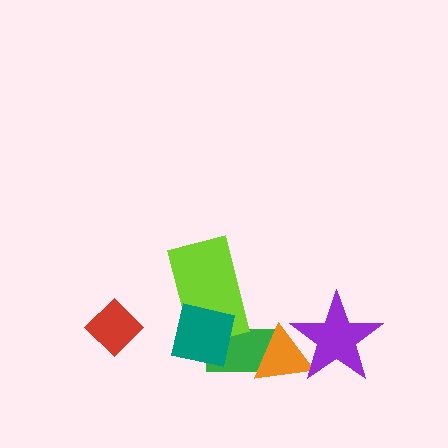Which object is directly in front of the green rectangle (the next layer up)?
The lime rectangle is directly in front of the green rectangle.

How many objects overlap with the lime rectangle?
2 objects overlap with the lime rectangle.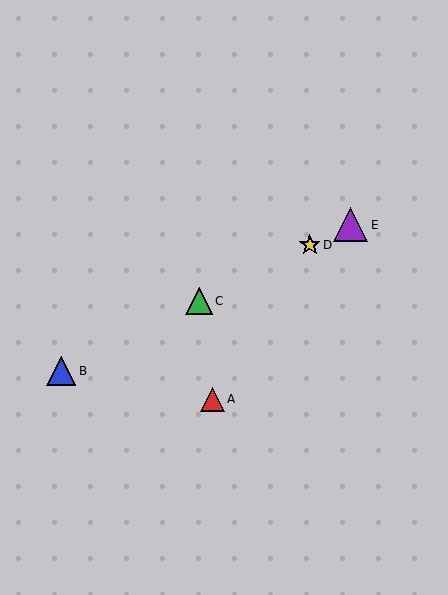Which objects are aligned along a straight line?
Objects B, C, D, E are aligned along a straight line.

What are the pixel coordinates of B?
Object B is at (61, 371).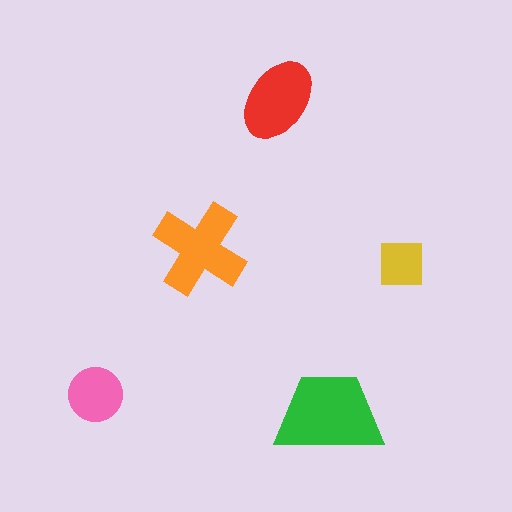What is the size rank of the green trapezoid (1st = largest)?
1st.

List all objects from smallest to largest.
The yellow square, the pink circle, the red ellipse, the orange cross, the green trapezoid.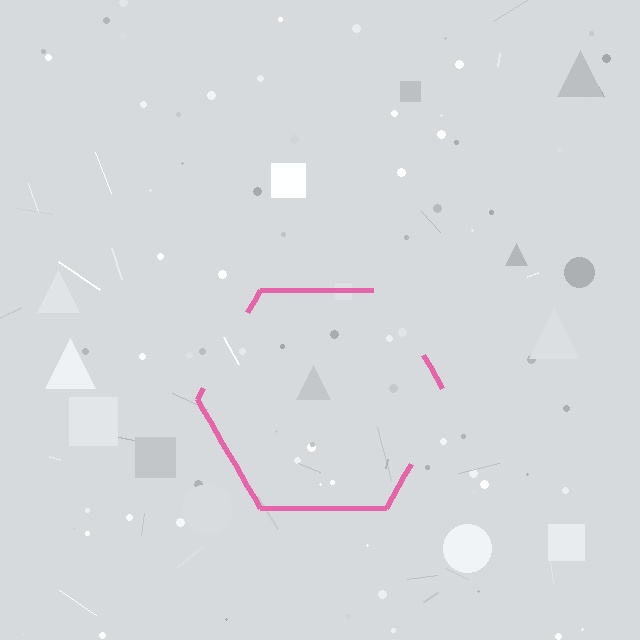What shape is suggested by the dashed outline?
The dashed outline suggests a hexagon.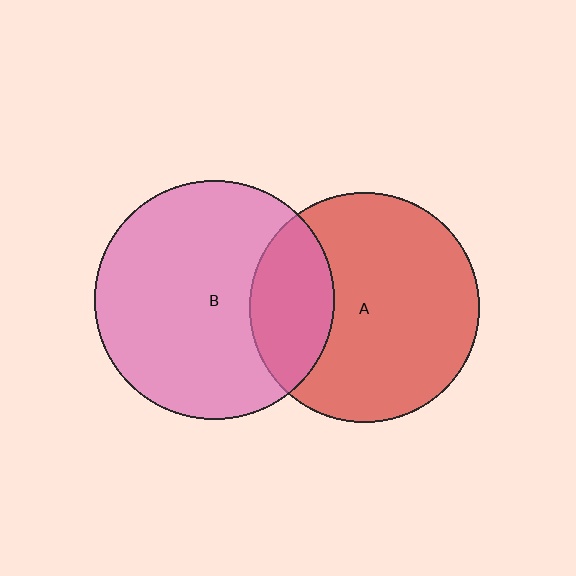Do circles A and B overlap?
Yes.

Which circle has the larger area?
Circle B (pink).